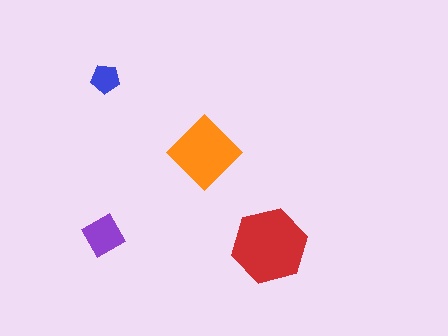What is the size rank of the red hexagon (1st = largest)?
1st.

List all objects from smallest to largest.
The blue pentagon, the purple diamond, the orange diamond, the red hexagon.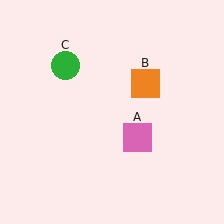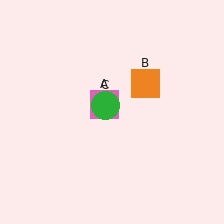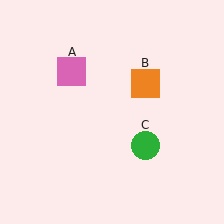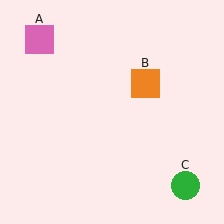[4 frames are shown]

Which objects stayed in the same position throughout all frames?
Orange square (object B) remained stationary.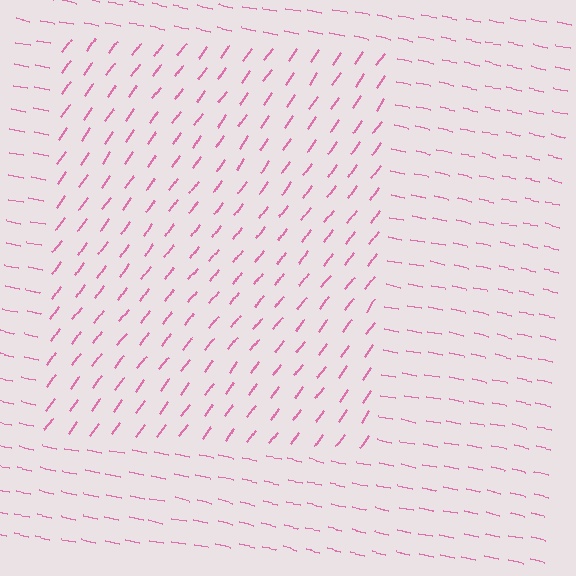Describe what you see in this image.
The image is filled with small pink line segments. A rectangle region in the image has lines oriented differently from the surrounding lines, creating a visible texture boundary.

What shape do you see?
I see a rectangle.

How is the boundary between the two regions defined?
The boundary is defined purely by a change in line orientation (approximately 66 degrees difference). All lines are the same color and thickness.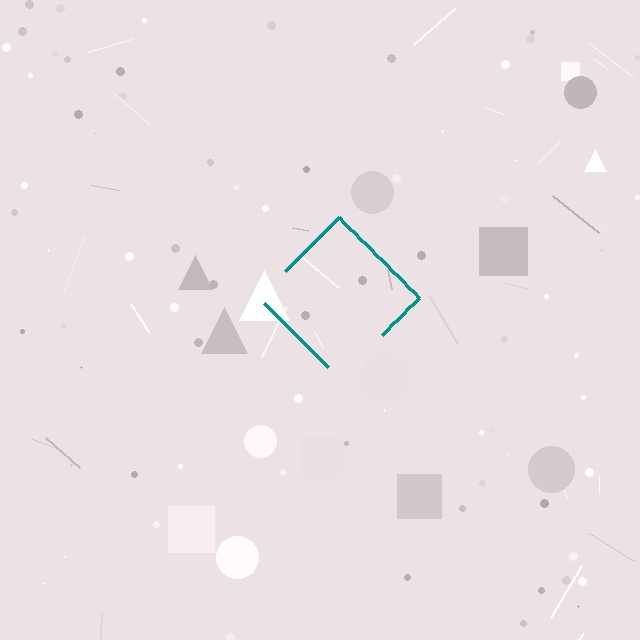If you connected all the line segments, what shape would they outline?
They would outline a diamond.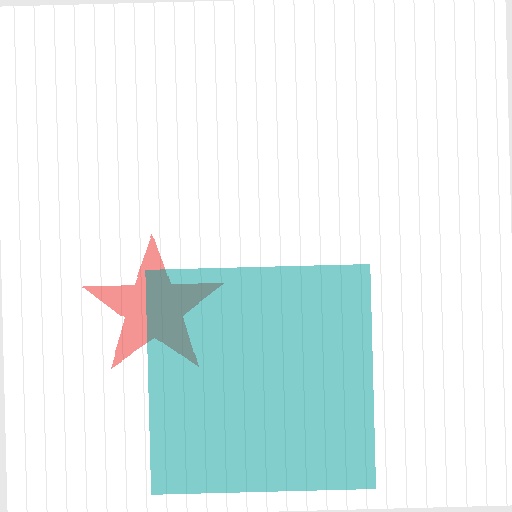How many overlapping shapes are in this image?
There are 2 overlapping shapes in the image.